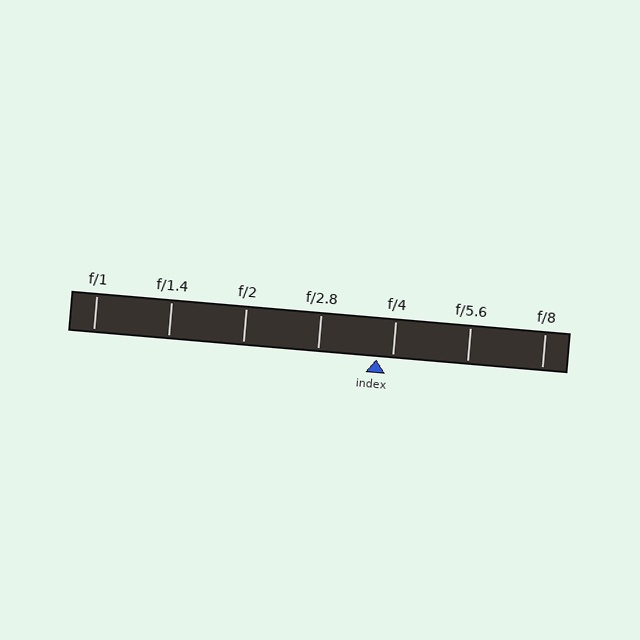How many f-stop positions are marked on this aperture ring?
There are 7 f-stop positions marked.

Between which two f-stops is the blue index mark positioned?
The index mark is between f/2.8 and f/4.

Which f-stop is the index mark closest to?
The index mark is closest to f/4.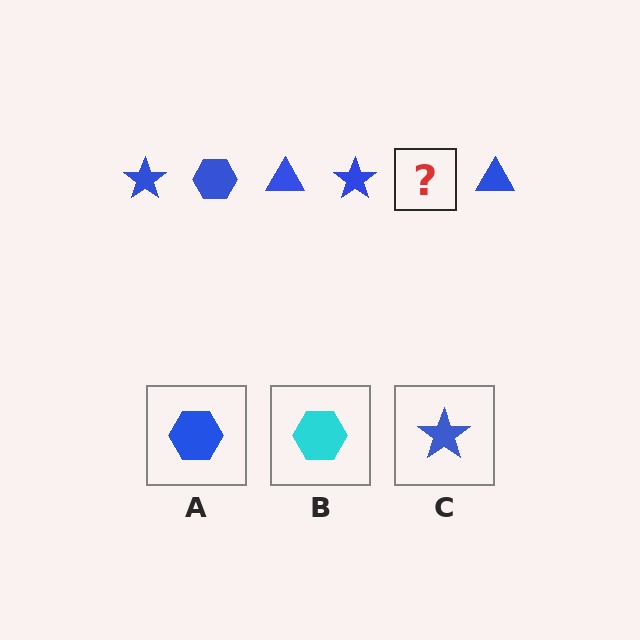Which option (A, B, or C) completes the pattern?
A.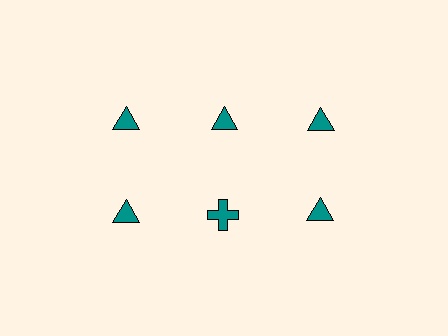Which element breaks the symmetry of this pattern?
The teal cross in the second row, second from left column breaks the symmetry. All other shapes are teal triangles.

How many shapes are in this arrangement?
There are 6 shapes arranged in a grid pattern.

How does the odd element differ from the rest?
It has a different shape: cross instead of triangle.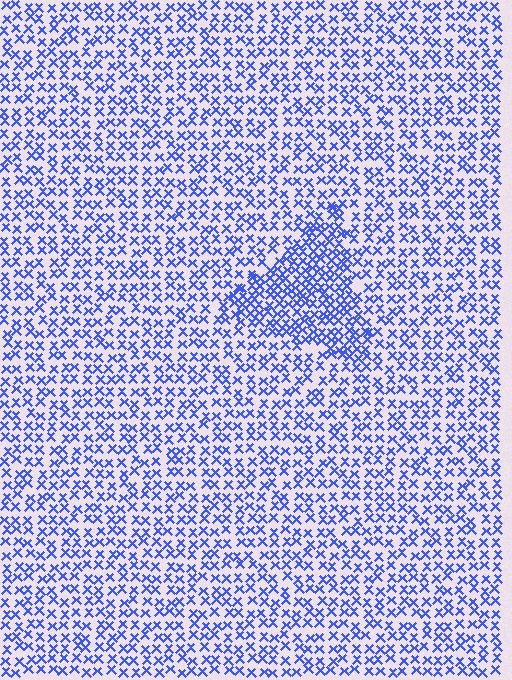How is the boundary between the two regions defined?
The boundary is defined by a change in element density (approximately 1.7x ratio). All elements are the same color, size, and shape.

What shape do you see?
I see a triangle.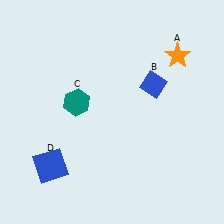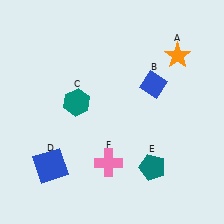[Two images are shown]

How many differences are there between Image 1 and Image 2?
There are 2 differences between the two images.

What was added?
A teal pentagon (E), a pink cross (F) were added in Image 2.